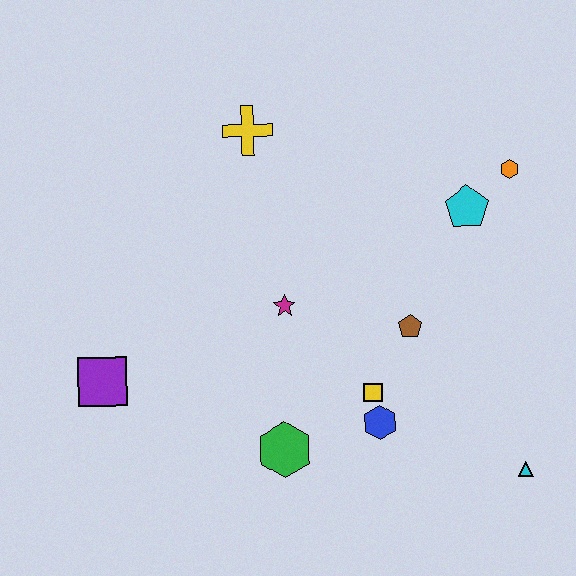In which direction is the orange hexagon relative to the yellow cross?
The orange hexagon is to the right of the yellow cross.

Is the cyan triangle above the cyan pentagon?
No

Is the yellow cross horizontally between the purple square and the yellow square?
Yes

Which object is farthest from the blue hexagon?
The yellow cross is farthest from the blue hexagon.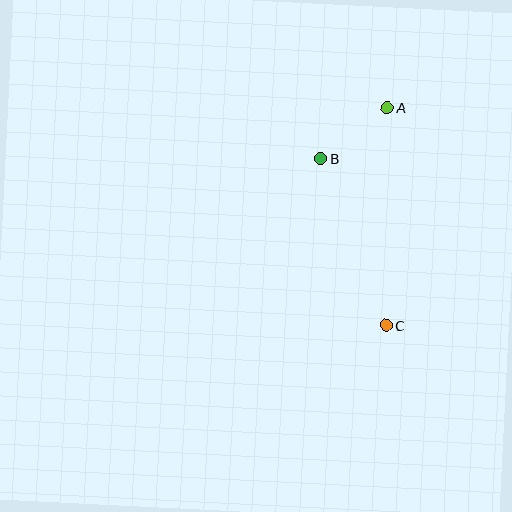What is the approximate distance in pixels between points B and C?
The distance between B and C is approximately 179 pixels.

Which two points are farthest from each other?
Points A and C are farthest from each other.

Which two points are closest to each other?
Points A and B are closest to each other.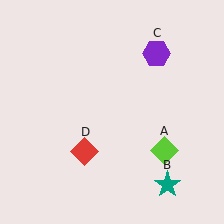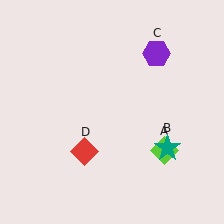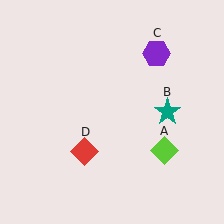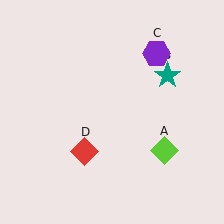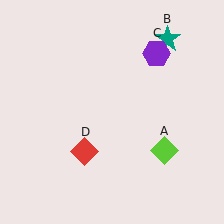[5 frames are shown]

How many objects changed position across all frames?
1 object changed position: teal star (object B).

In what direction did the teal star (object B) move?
The teal star (object B) moved up.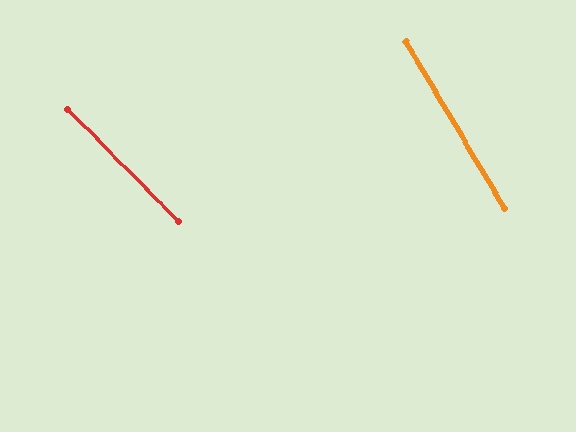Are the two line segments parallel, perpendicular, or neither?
Neither parallel nor perpendicular — they differ by about 14°.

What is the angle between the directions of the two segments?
Approximately 14 degrees.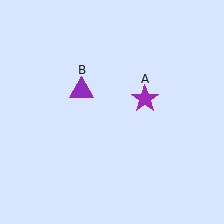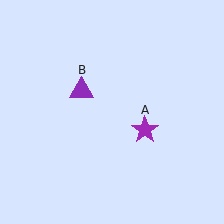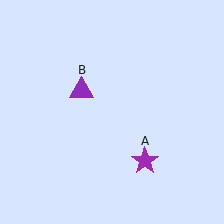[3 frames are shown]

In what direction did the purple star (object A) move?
The purple star (object A) moved down.